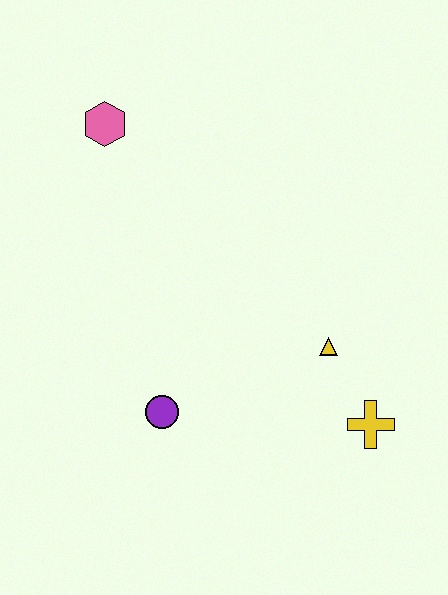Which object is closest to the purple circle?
The yellow triangle is closest to the purple circle.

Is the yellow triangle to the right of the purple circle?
Yes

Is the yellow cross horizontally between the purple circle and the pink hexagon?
No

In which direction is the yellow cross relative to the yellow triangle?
The yellow cross is below the yellow triangle.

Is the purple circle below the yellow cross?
No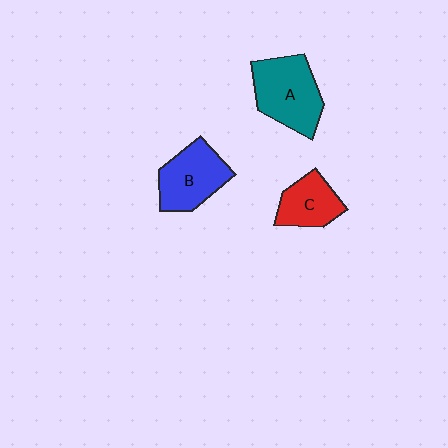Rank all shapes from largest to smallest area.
From largest to smallest: A (teal), B (blue), C (red).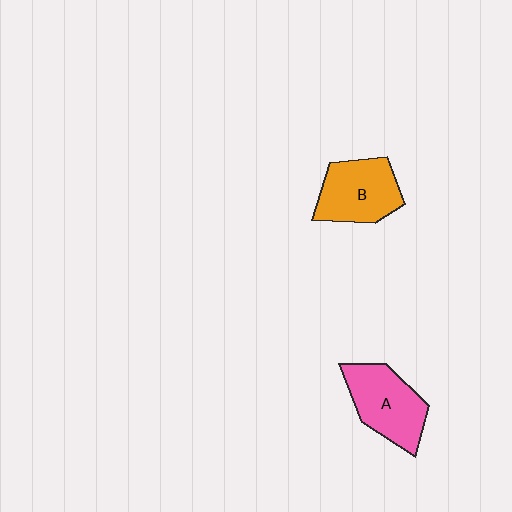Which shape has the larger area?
Shape A (pink).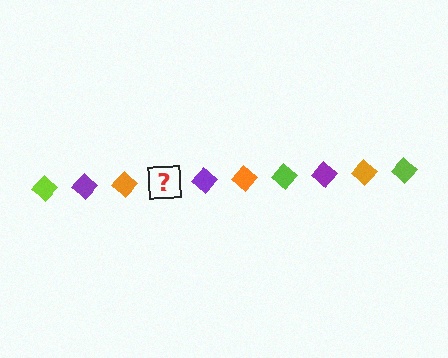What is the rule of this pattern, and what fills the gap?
The rule is that the pattern cycles through lime, purple, orange diamonds. The gap should be filled with a lime diamond.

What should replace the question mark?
The question mark should be replaced with a lime diamond.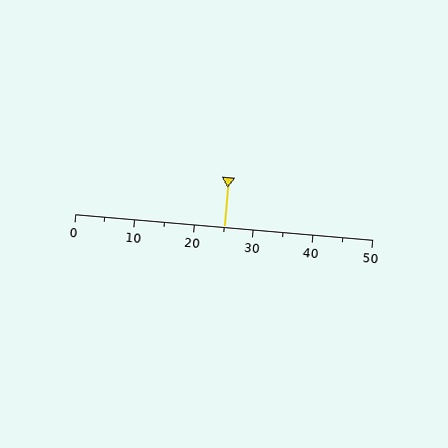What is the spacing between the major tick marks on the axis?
The major ticks are spaced 10 apart.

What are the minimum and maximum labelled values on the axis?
The axis runs from 0 to 50.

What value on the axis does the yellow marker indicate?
The marker indicates approximately 25.